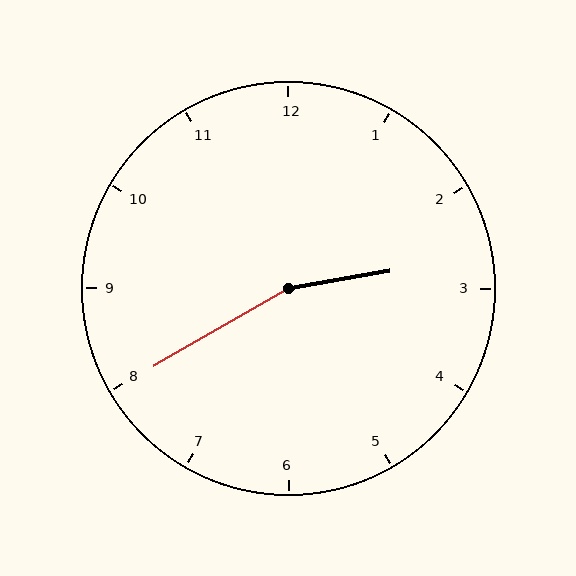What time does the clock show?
2:40.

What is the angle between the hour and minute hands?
Approximately 160 degrees.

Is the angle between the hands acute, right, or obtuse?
It is obtuse.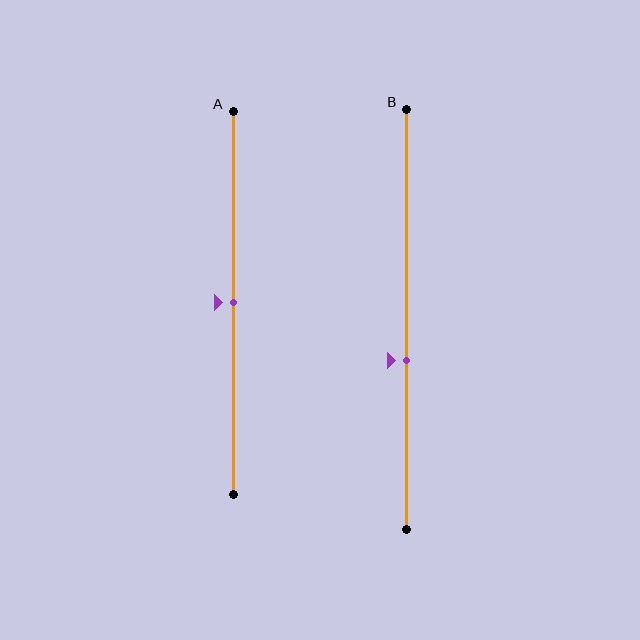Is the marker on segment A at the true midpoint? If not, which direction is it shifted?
Yes, the marker on segment A is at the true midpoint.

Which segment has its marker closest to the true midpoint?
Segment A has its marker closest to the true midpoint.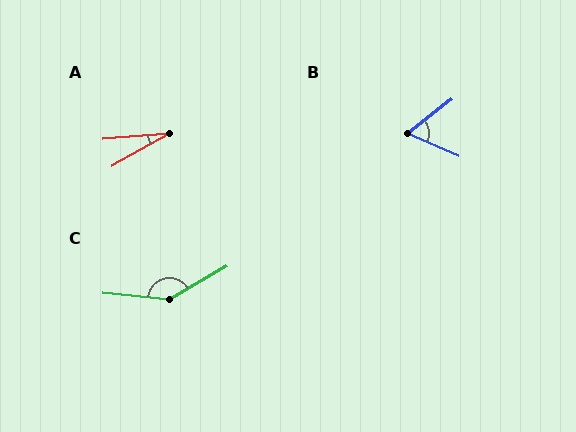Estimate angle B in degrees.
Approximately 61 degrees.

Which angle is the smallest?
A, at approximately 25 degrees.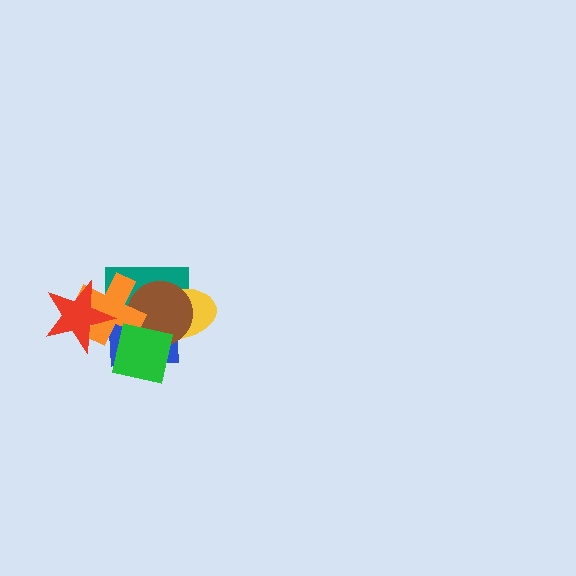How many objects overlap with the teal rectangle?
4 objects overlap with the teal rectangle.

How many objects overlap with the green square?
3 objects overlap with the green square.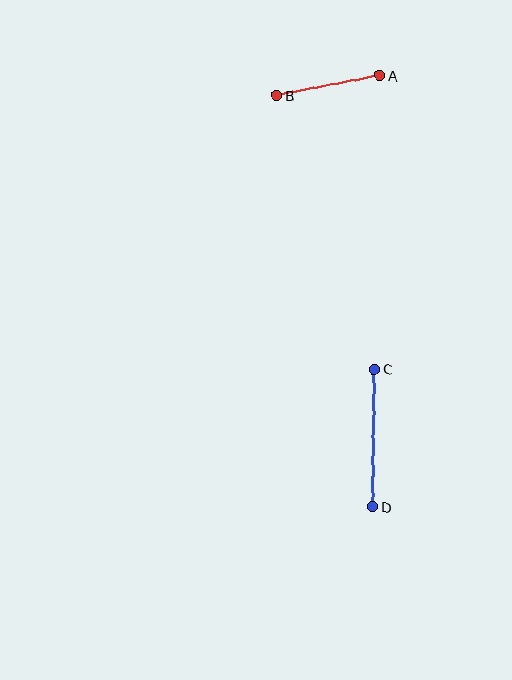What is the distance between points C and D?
The distance is approximately 138 pixels.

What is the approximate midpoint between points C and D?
The midpoint is at approximately (374, 438) pixels.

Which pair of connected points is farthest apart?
Points C and D are farthest apart.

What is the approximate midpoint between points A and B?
The midpoint is at approximately (328, 86) pixels.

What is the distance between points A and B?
The distance is approximately 105 pixels.